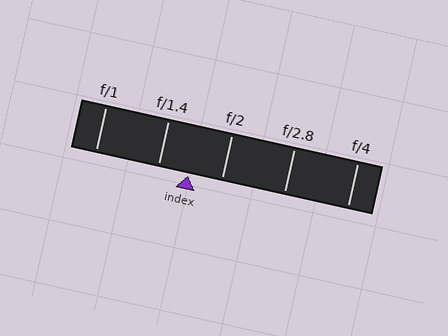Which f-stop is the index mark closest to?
The index mark is closest to f/1.4.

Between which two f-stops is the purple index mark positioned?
The index mark is between f/1.4 and f/2.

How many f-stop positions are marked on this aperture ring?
There are 5 f-stop positions marked.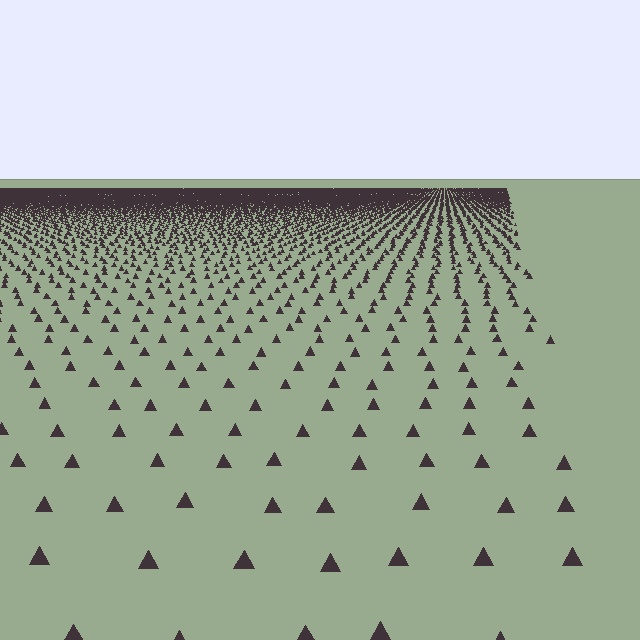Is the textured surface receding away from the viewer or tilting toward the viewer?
The surface is receding away from the viewer. Texture elements get smaller and denser toward the top.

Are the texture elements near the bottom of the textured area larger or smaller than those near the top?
Larger. Near the bottom, elements are closer to the viewer and appear at a bigger on-screen size.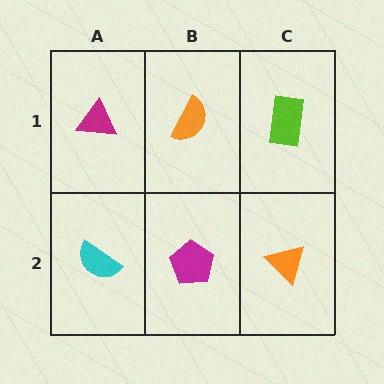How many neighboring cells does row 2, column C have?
2.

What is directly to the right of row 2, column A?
A magenta pentagon.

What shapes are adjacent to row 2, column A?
A magenta triangle (row 1, column A), a magenta pentagon (row 2, column B).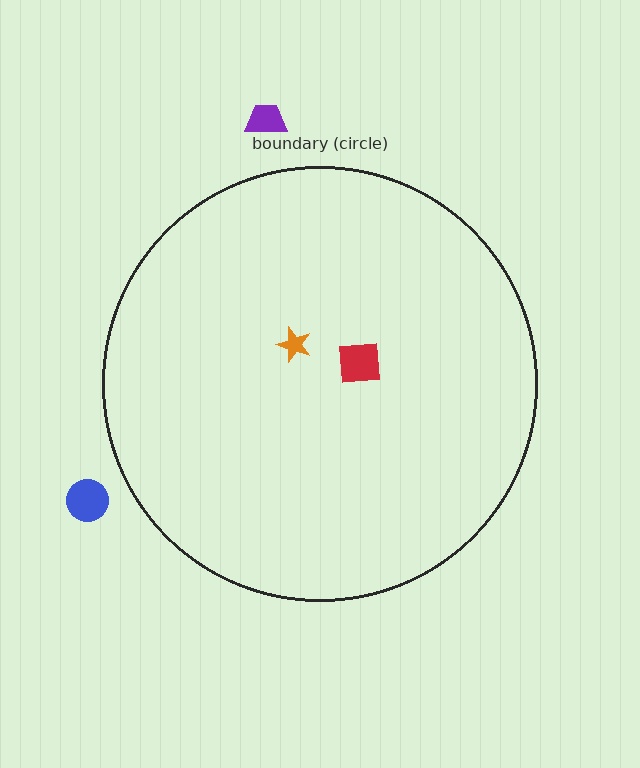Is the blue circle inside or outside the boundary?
Outside.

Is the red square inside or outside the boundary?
Inside.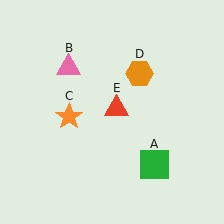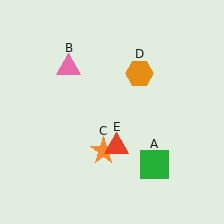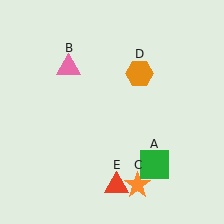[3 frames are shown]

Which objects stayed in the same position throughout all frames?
Green square (object A) and pink triangle (object B) and orange hexagon (object D) remained stationary.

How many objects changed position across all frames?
2 objects changed position: orange star (object C), red triangle (object E).